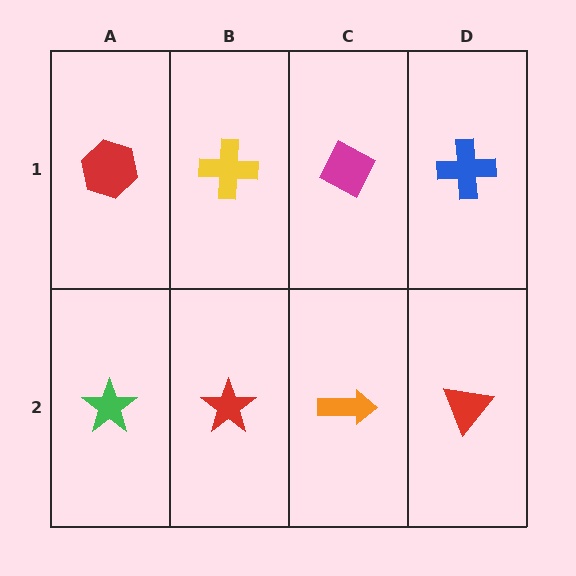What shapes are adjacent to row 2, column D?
A blue cross (row 1, column D), an orange arrow (row 2, column C).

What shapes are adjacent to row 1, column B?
A red star (row 2, column B), a red hexagon (row 1, column A), a magenta diamond (row 1, column C).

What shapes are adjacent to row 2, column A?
A red hexagon (row 1, column A), a red star (row 2, column B).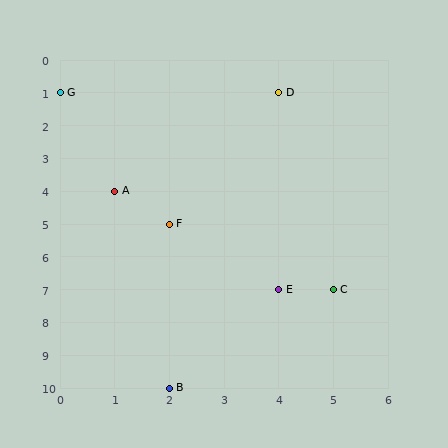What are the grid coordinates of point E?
Point E is at grid coordinates (4, 7).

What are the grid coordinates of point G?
Point G is at grid coordinates (0, 1).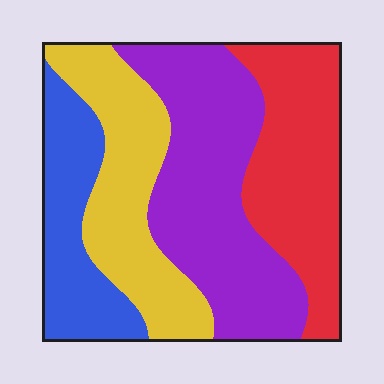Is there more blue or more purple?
Purple.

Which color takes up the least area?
Blue, at roughly 20%.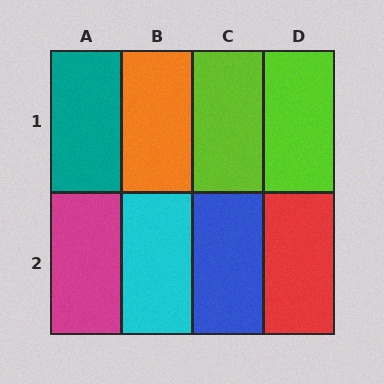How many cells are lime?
2 cells are lime.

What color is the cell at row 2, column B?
Cyan.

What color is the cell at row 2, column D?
Red.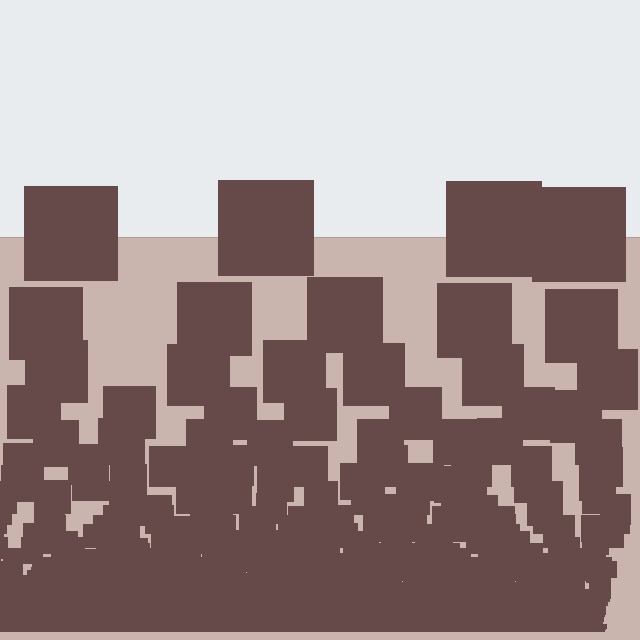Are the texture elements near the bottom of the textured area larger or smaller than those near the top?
Smaller. The gradient is inverted — elements near the bottom are smaller and denser.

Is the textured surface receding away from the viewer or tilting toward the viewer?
The surface appears to tilt toward the viewer. Texture elements get larger and sparser toward the top.